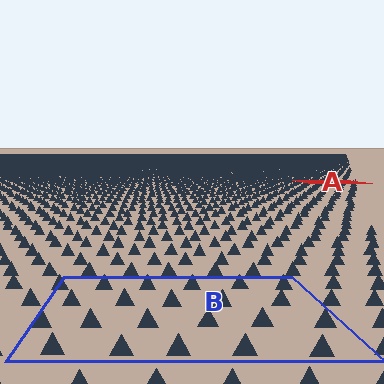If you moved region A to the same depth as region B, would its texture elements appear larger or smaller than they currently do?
They would appear larger. At a closer depth, the same texture elements are projected at a bigger on-screen size.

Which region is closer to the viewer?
Region B is closer. The texture elements there are larger and more spread out.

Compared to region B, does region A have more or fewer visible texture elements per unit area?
Region A has more texture elements per unit area — they are packed more densely because it is farther away.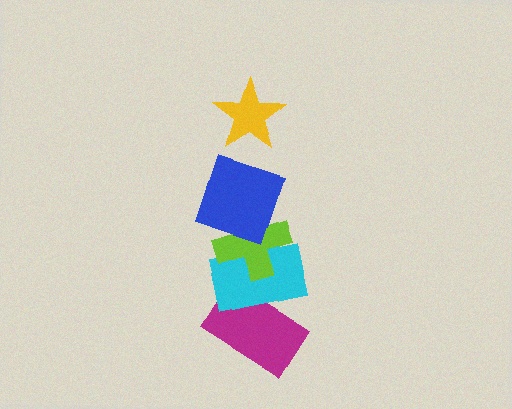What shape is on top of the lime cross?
The blue square is on top of the lime cross.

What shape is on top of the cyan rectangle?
The lime cross is on top of the cyan rectangle.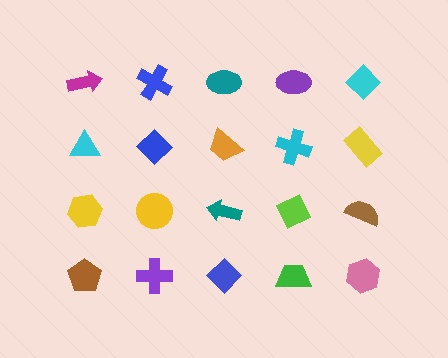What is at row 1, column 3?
A teal ellipse.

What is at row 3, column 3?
A teal arrow.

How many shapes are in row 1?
5 shapes.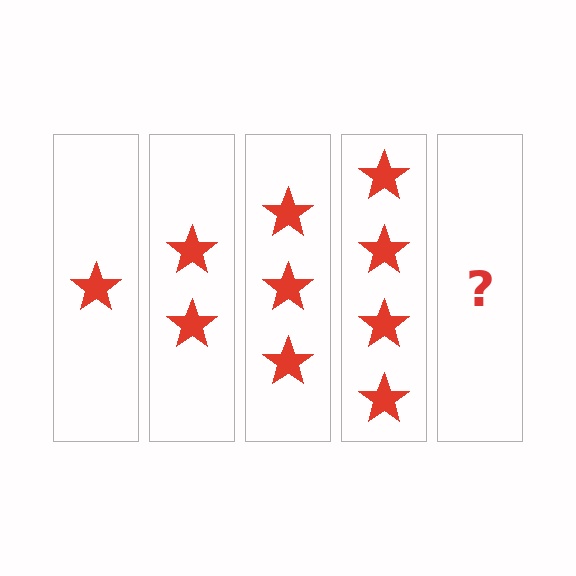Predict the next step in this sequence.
The next step is 5 stars.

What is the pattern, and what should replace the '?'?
The pattern is that each step adds one more star. The '?' should be 5 stars.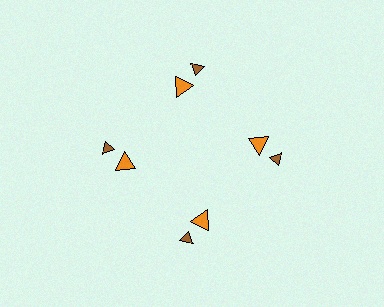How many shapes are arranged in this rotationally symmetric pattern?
There are 8 shapes, arranged in 4 groups of 2.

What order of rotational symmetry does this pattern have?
This pattern has 4-fold rotational symmetry.